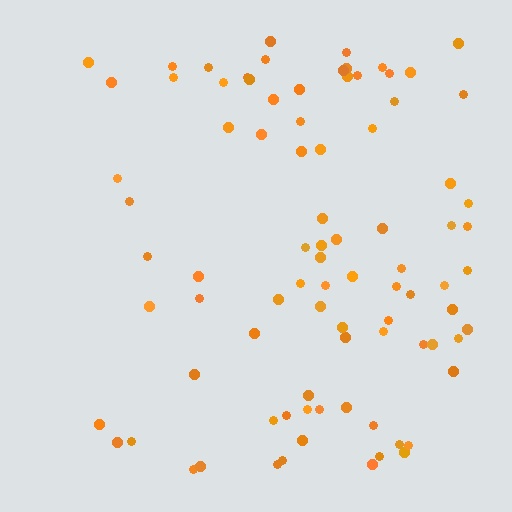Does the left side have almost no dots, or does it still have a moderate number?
Still a moderate number, just noticeably fewer than the right.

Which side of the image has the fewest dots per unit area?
The left.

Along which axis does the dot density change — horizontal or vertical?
Horizontal.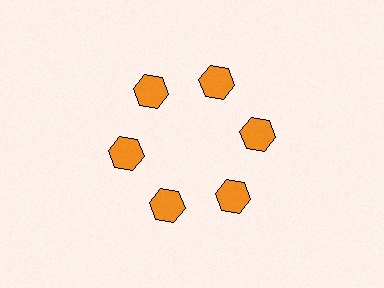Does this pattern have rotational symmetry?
Yes, this pattern has 6-fold rotational symmetry. It looks the same after rotating 60 degrees around the center.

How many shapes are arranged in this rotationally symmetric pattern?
There are 6 shapes, arranged in 6 groups of 1.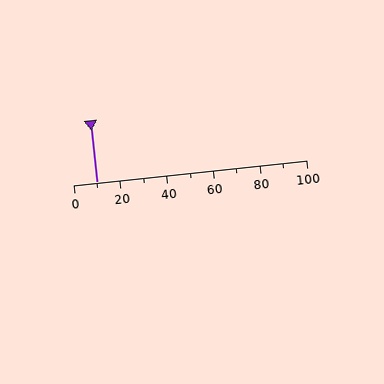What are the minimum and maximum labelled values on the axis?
The axis runs from 0 to 100.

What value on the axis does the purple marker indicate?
The marker indicates approximately 10.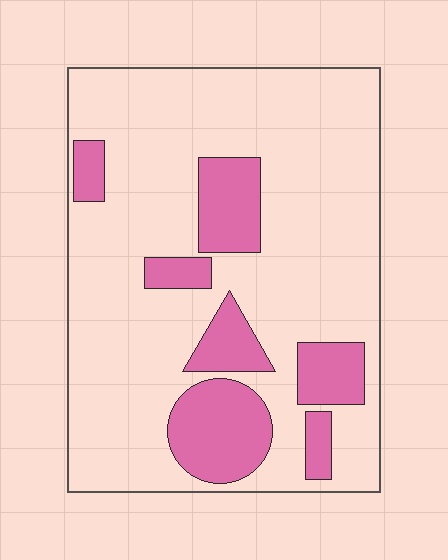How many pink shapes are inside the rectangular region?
7.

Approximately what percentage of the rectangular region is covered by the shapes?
Approximately 20%.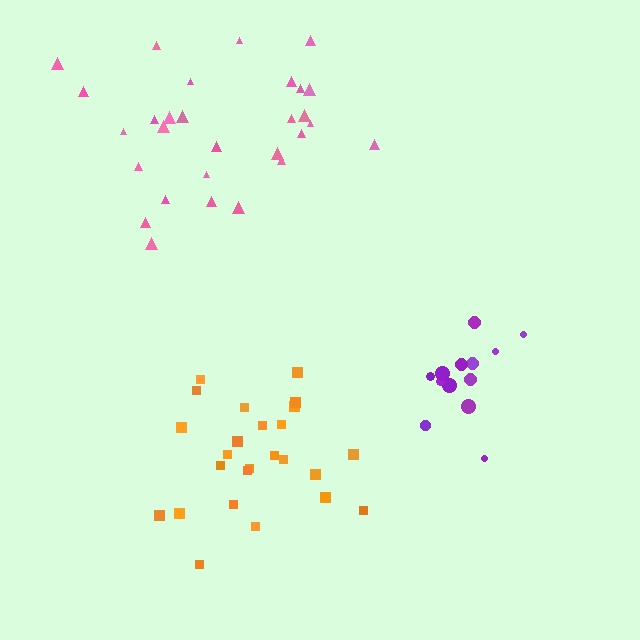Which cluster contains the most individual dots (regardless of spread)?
Pink (29).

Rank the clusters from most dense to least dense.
purple, orange, pink.